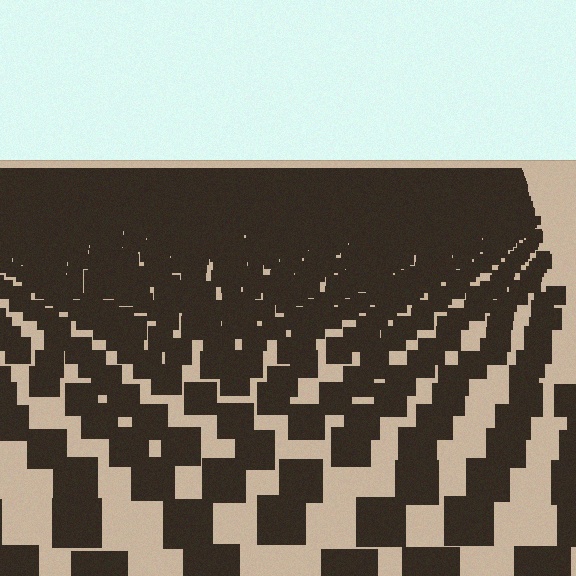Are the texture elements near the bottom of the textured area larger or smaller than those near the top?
Larger. Near the bottom, elements are closer to the viewer and appear at a bigger on-screen size.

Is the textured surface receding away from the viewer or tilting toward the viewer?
The surface is receding away from the viewer. Texture elements get smaller and denser toward the top.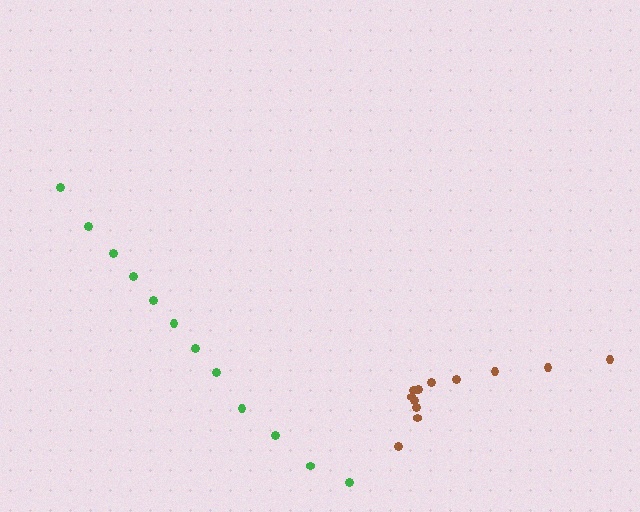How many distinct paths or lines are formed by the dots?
There are 2 distinct paths.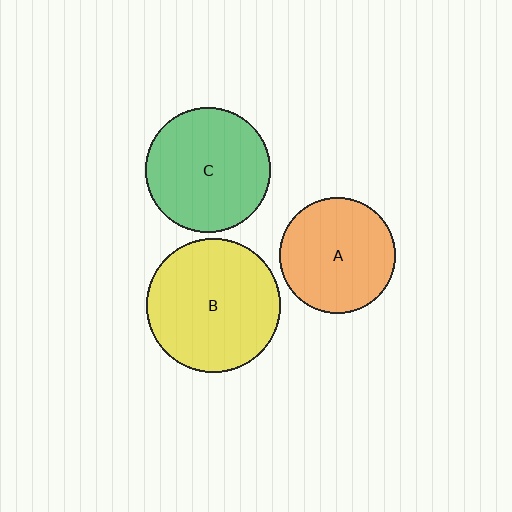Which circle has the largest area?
Circle B (yellow).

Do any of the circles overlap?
No, none of the circles overlap.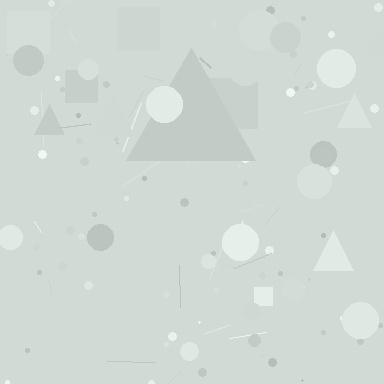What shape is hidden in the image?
A triangle is hidden in the image.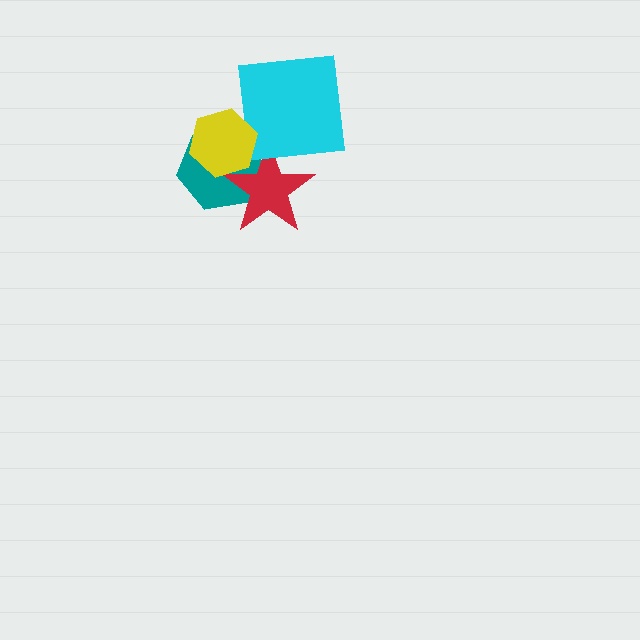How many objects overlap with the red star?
3 objects overlap with the red star.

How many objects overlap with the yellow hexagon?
2 objects overlap with the yellow hexagon.